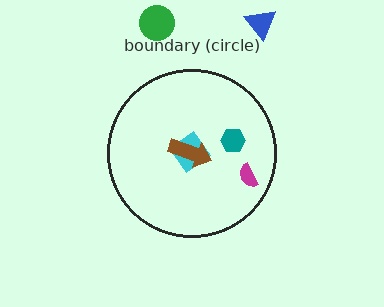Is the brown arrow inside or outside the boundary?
Inside.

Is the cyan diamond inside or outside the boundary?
Inside.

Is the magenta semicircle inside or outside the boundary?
Inside.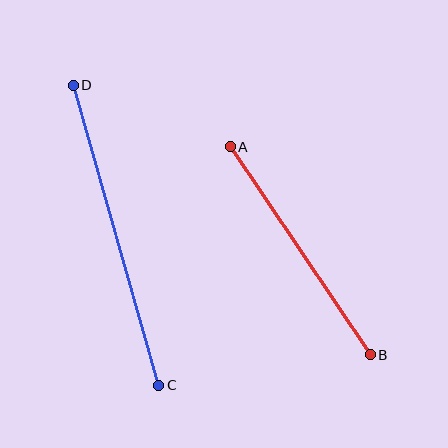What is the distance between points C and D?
The distance is approximately 312 pixels.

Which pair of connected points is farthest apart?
Points C and D are farthest apart.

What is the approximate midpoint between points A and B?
The midpoint is at approximately (300, 251) pixels.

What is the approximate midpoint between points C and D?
The midpoint is at approximately (116, 235) pixels.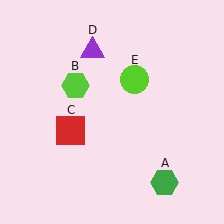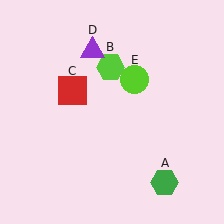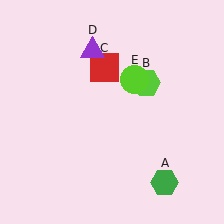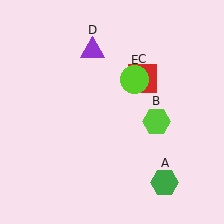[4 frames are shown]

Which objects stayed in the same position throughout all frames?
Green hexagon (object A) and purple triangle (object D) and lime circle (object E) remained stationary.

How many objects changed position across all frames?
2 objects changed position: lime hexagon (object B), red square (object C).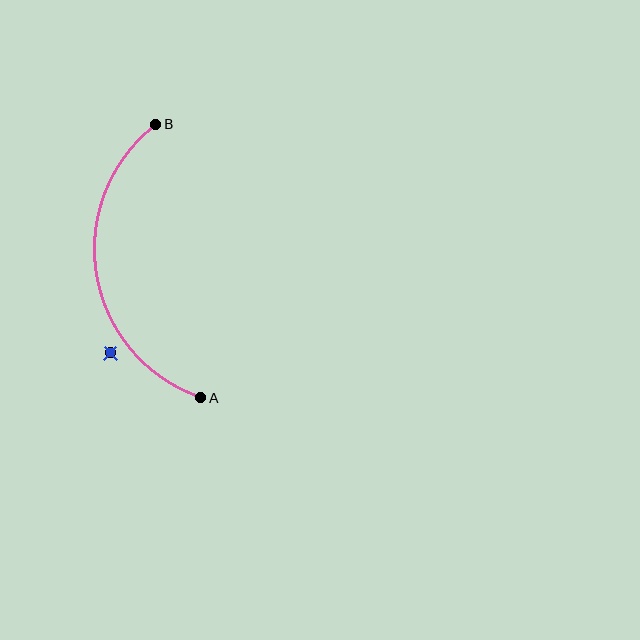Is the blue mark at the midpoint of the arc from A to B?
No — the blue mark does not lie on the arc at all. It sits slightly outside the curve.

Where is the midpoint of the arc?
The arc midpoint is the point on the curve farthest from the straight line joining A and B. It sits to the left of that line.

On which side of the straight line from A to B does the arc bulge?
The arc bulges to the left of the straight line connecting A and B.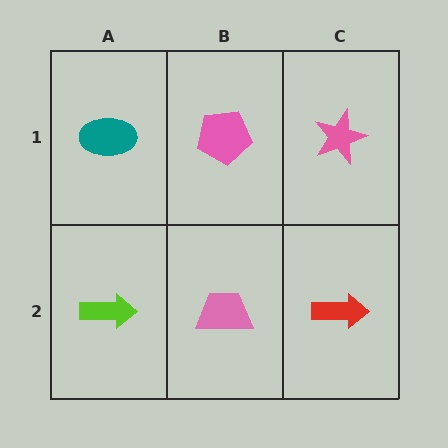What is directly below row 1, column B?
A pink trapezoid.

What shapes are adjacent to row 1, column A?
A lime arrow (row 2, column A), a pink pentagon (row 1, column B).